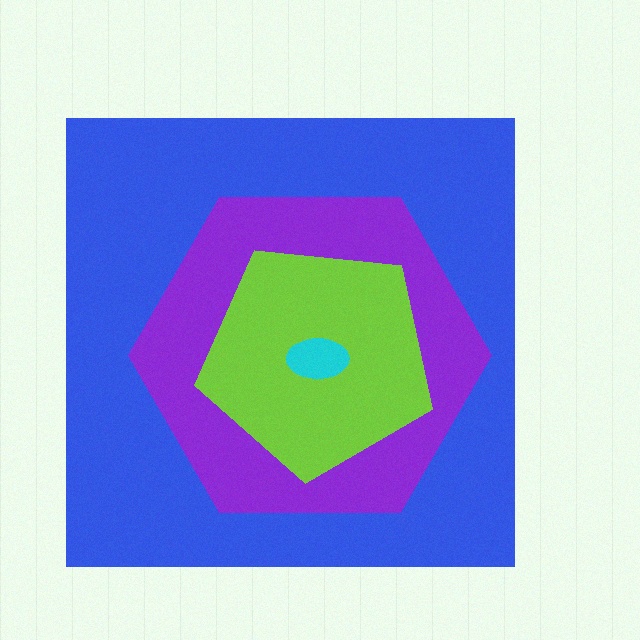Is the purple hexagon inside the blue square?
Yes.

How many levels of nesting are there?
4.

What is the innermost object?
The cyan ellipse.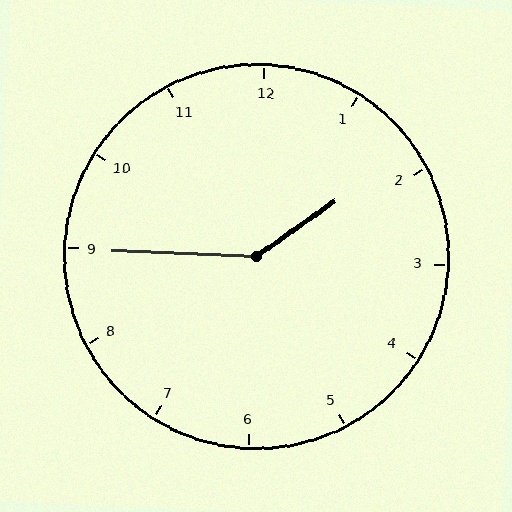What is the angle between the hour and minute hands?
Approximately 142 degrees.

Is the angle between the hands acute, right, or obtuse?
It is obtuse.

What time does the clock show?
1:45.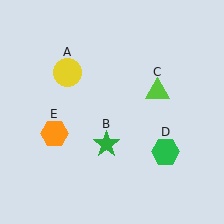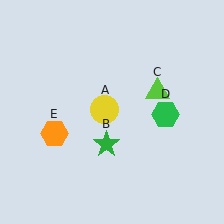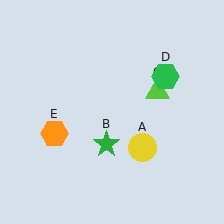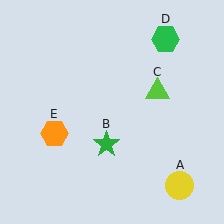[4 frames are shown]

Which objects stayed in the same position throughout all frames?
Green star (object B) and lime triangle (object C) and orange hexagon (object E) remained stationary.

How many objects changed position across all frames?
2 objects changed position: yellow circle (object A), green hexagon (object D).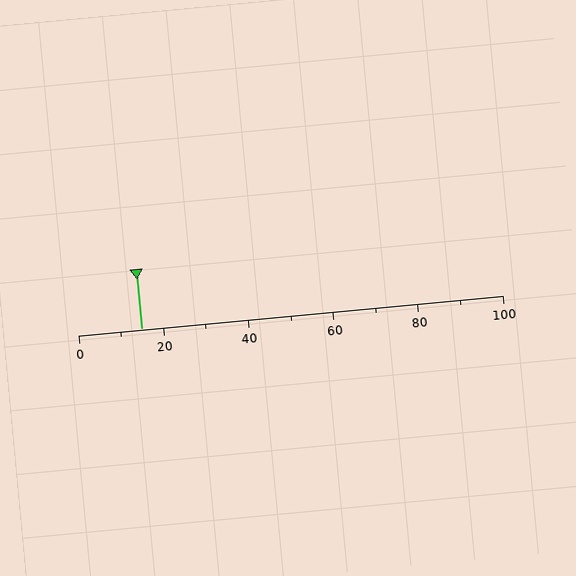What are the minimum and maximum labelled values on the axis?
The axis runs from 0 to 100.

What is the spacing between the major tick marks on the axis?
The major ticks are spaced 20 apart.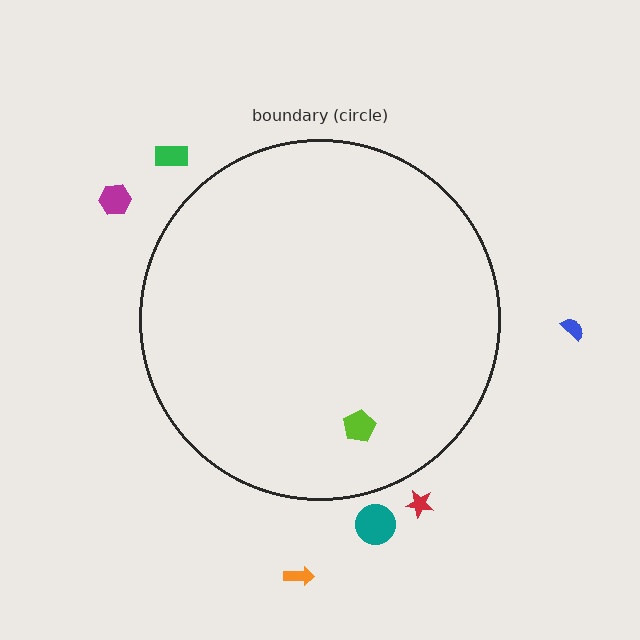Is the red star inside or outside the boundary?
Outside.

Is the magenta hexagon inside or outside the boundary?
Outside.